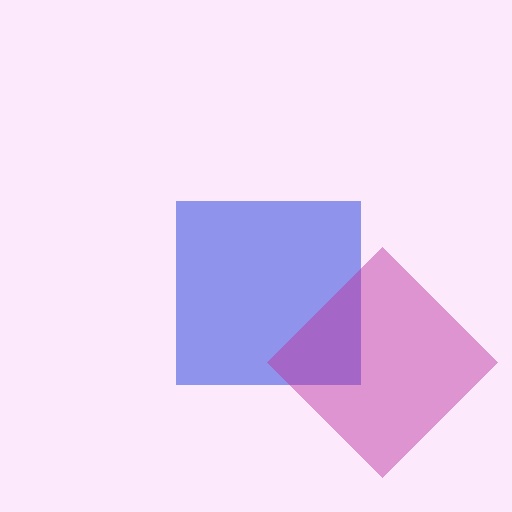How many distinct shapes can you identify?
There are 2 distinct shapes: a blue square, a magenta diamond.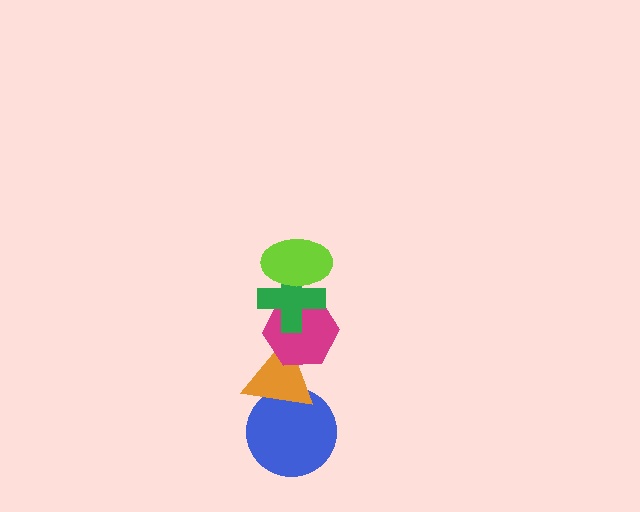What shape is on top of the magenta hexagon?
The green cross is on top of the magenta hexagon.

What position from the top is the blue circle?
The blue circle is 5th from the top.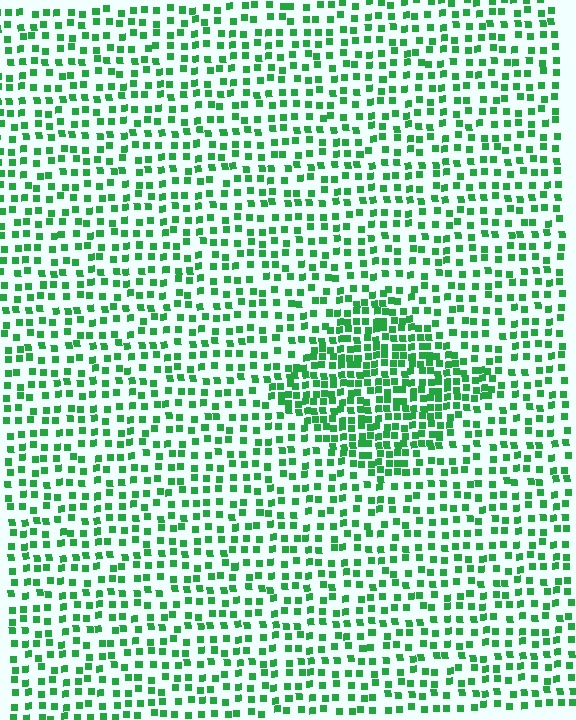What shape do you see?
I see a diamond.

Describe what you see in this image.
The image contains small green elements arranged at two different densities. A diamond-shaped region is visible where the elements are more densely packed than the surrounding area.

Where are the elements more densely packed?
The elements are more densely packed inside the diamond boundary.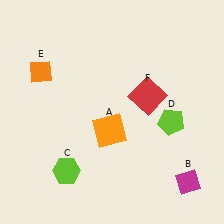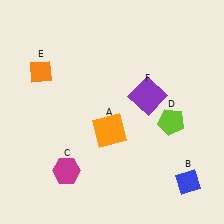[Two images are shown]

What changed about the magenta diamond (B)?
In Image 1, B is magenta. In Image 2, it changed to blue.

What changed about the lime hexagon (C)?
In Image 1, C is lime. In Image 2, it changed to magenta.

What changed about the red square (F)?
In Image 1, F is red. In Image 2, it changed to purple.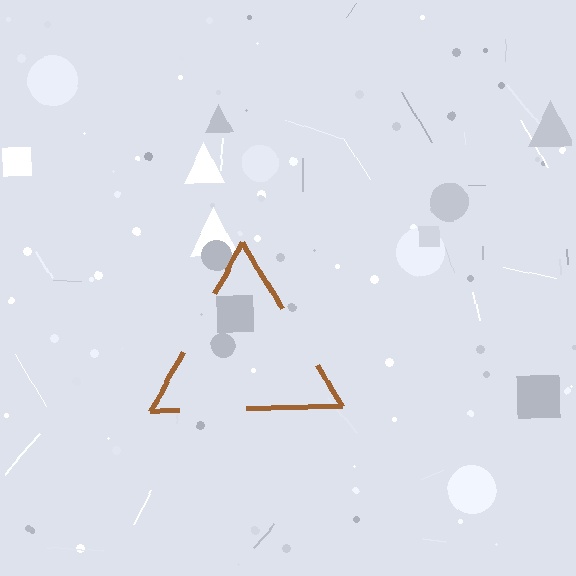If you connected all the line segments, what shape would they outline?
They would outline a triangle.